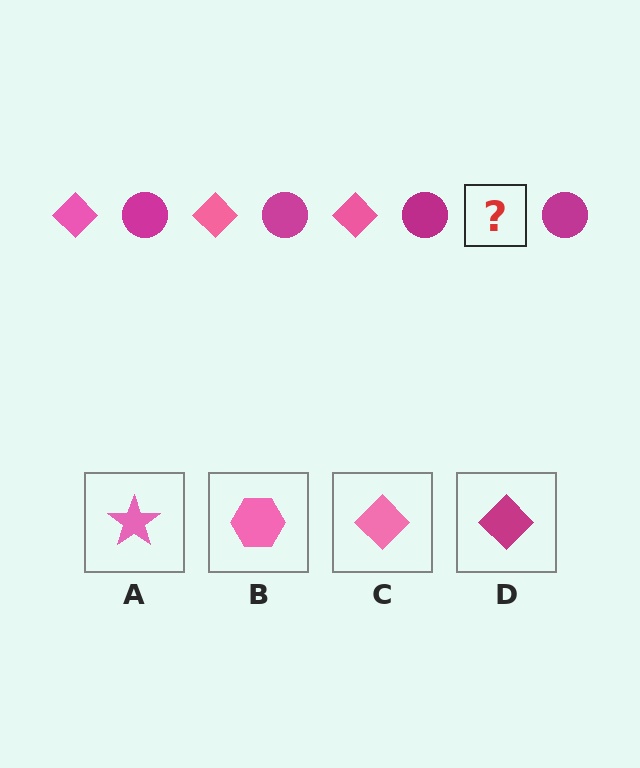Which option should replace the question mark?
Option C.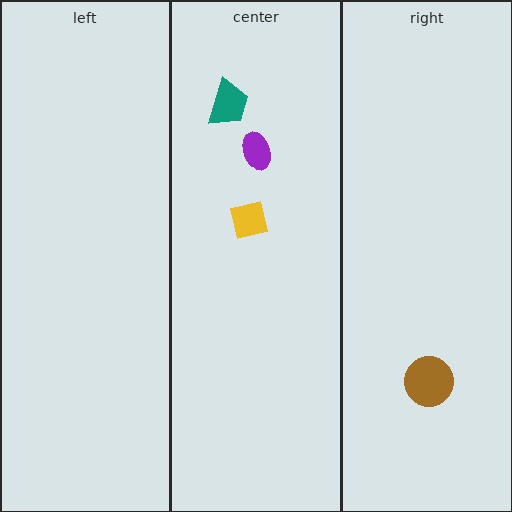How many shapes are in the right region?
1.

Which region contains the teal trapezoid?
The center region.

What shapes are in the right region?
The brown circle.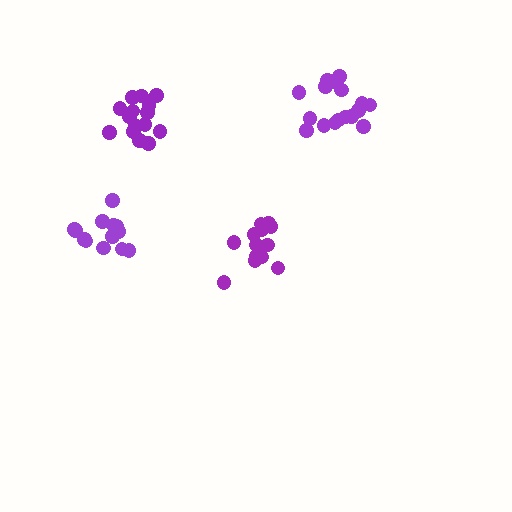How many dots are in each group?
Group 1: 17 dots, Group 2: 13 dots, Group 3: 15 dots, Group 4: 14 dots (59 total).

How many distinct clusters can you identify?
There are 4 distinct clusters.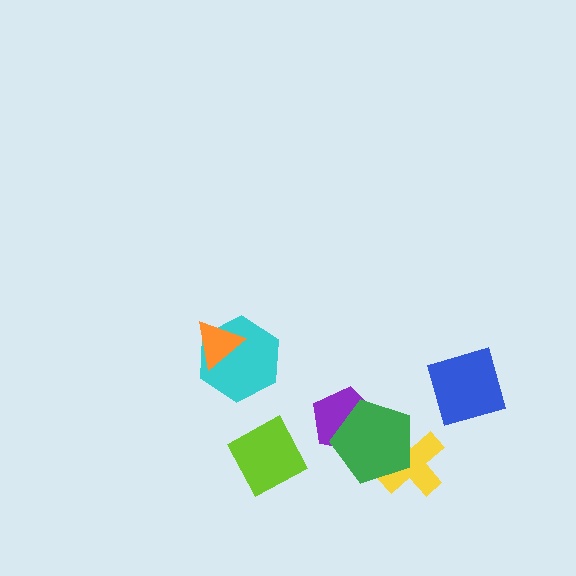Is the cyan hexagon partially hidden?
Yes, it is partially covered by another shape.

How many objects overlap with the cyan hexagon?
1 object overlaps with the cyan hexagon.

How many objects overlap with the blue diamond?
0 objects overlap with the blue diamond.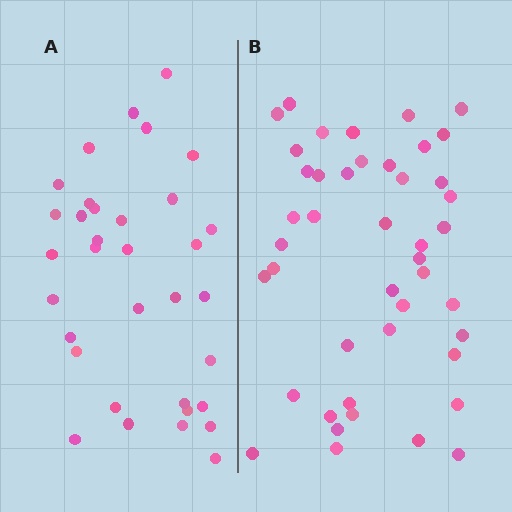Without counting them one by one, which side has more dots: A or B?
Region B (the right region) has more dots.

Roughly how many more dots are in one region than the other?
Region B has roughly 10 or so more dots than region A.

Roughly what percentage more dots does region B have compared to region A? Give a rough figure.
About 30% more.